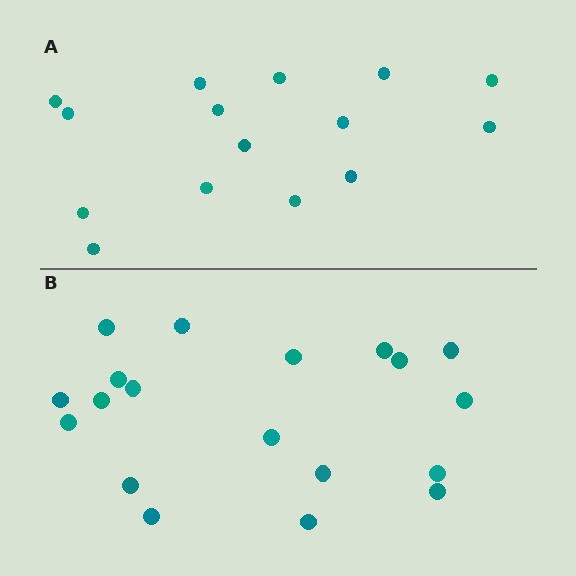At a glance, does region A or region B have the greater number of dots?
Region B (the bottom region) has more dots.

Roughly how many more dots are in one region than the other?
Region B has about 4 more dots than region A.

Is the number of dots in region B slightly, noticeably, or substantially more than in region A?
Region B has noticeably more, but not dramatically so. The ratio is roughly 1.3 to 1.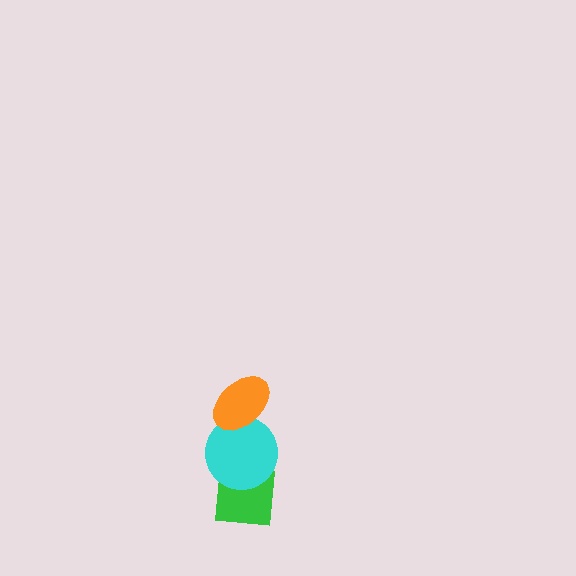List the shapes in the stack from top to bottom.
From top to bottom: the orange ellipse, the cyan circle, the green square.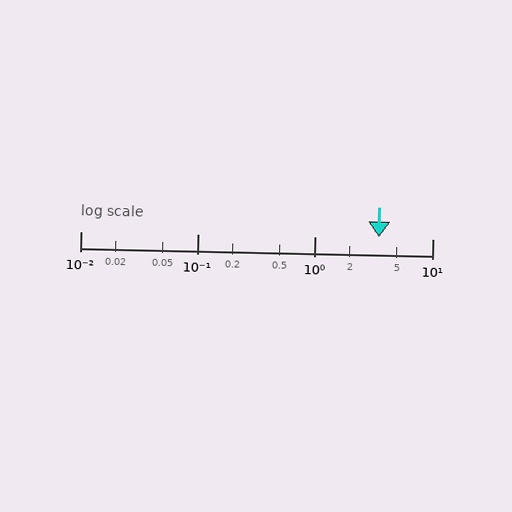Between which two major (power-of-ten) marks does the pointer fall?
The pointer is between 1 and 10.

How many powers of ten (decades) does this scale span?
The scale spans 3 decades, from 0.01 to 10.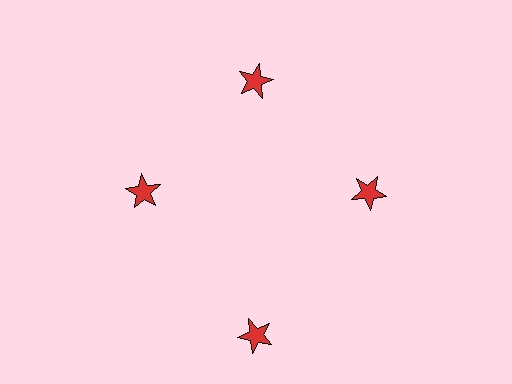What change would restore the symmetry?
The symmetry would be restored by moving it inward, back onto the ring so that all 4 stars sit at equal angles and equal distance from the center.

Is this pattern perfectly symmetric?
No. The 4 red stars are arranged in a ring, but one element near the 6 o'clock position is pushed outward from the center, breaking the 4-fold rotational symmetry.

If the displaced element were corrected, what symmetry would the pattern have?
It would have 4-fold rotational symmetry — the pattern would map onto itself every 90 degrees.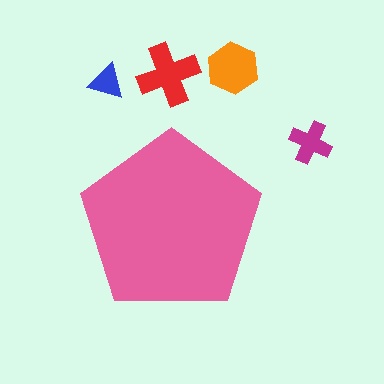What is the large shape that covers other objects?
A pink pentagon.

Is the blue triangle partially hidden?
No, the blue triangle is fully visible.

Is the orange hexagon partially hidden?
No, the orange hexagon is fully visible.